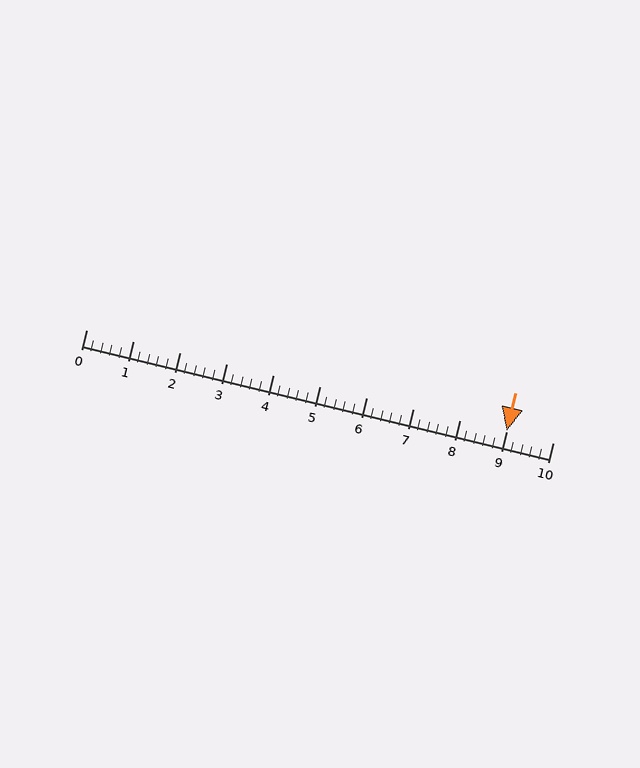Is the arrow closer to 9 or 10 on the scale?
The arrow is closer to 9.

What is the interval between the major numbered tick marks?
The major tick marks are spaced 1 units apart.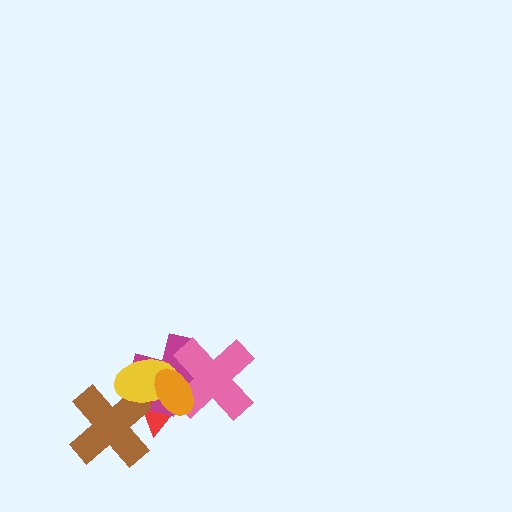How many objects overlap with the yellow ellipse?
5 objects overlap with the yellow ellipse.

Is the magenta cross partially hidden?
Yes, it is partially covered by another shape.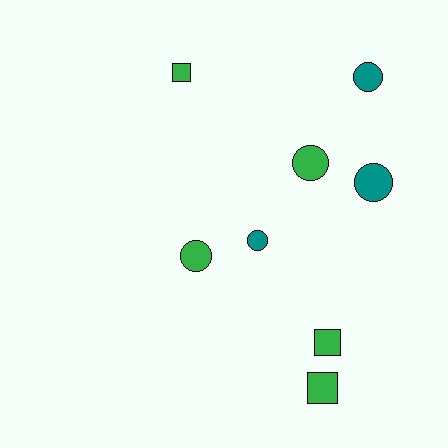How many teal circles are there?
There are 3 teal circles.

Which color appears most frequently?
Green, with 5 objects.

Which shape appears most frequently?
Circle, with 5 objects.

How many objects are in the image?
There are 8 objects.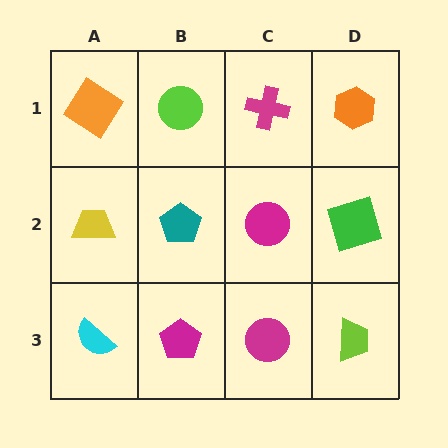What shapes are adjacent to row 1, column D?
A green square (row 2, column D), a magenta cross (row 1, column C).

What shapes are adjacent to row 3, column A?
A yellow trapezoid (row 2, column A), a magenta pentagon (row 3, column B).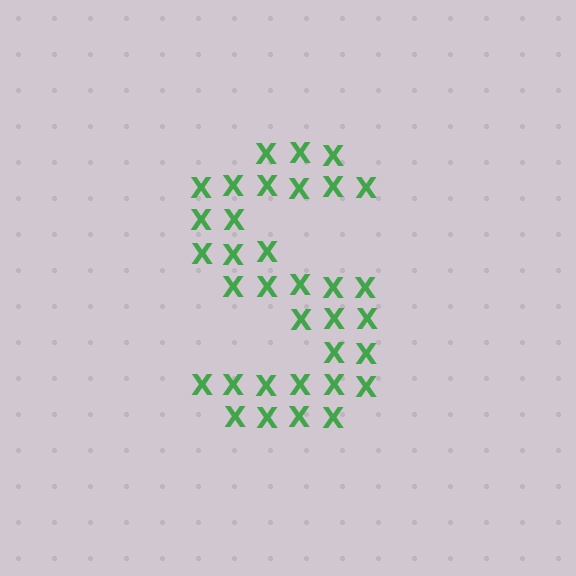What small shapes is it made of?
It is made of small letter X's.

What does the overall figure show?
The overall figure shows the letter S.